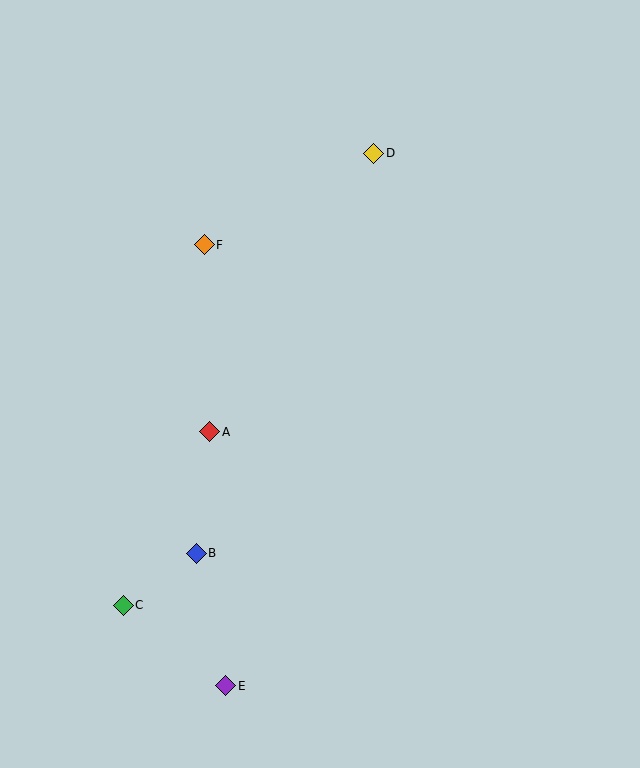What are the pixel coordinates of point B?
Point B is at (196, 553).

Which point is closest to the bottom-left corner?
Point C is closest to the bottom-left corner.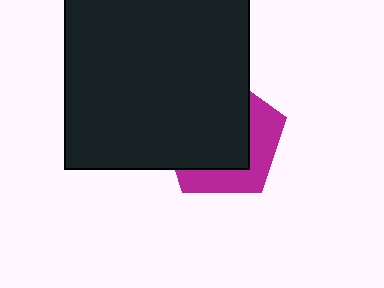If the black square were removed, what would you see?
You would see the complete magenta pentagon.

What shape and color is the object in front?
The object in front is a black square.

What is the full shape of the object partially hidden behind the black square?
The partially hidden object is a magenta pentagon.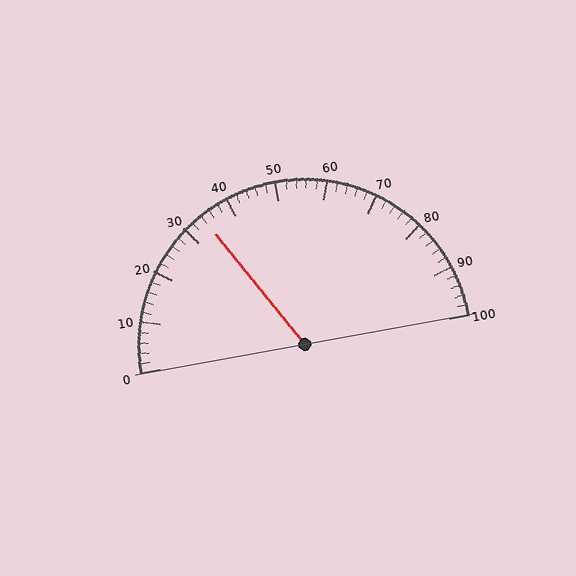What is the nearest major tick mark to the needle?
The nearest major tick mark is 30.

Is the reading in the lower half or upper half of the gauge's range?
The reading is in the lower half of the range (0 to 100).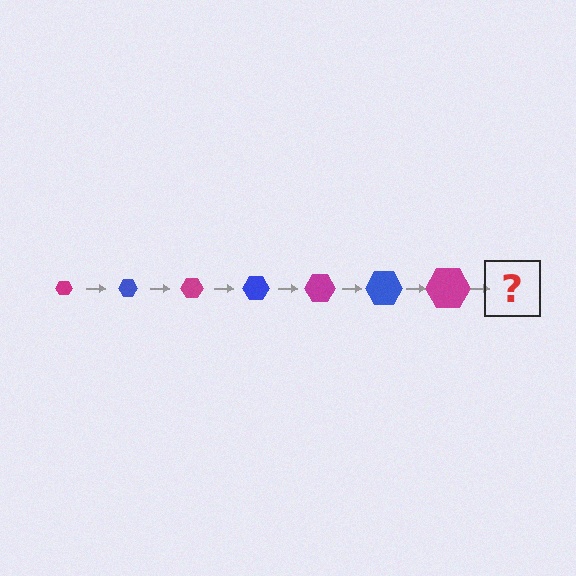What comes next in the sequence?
The next element should be a blue hexagon, larger than the previous one.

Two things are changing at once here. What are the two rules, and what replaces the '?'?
The two rules are that the hexagon grows larger each step and the color cycles through magenta and blue. The '?' should be a blue hexagon, larger than the previous one.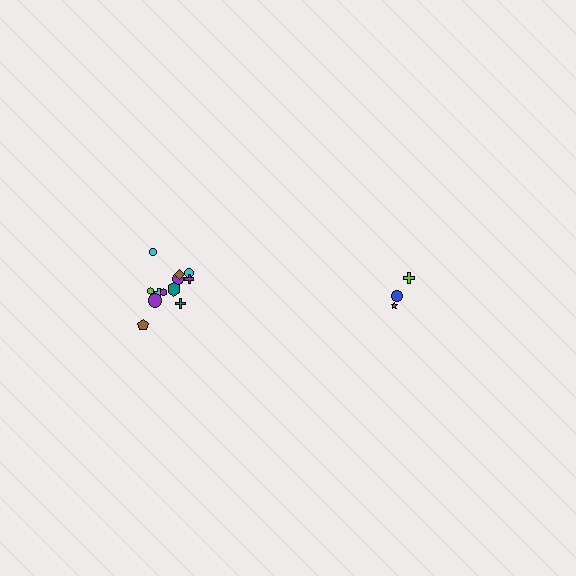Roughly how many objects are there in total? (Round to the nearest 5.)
Roughly 15 objects in total.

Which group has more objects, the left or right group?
The left group.